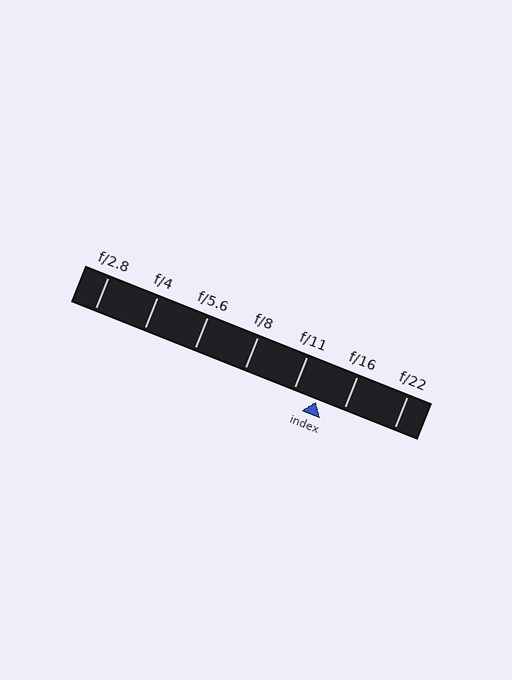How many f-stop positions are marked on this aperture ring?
There are 7 f-stop positions marked.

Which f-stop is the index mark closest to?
The index mark is closest to f/11.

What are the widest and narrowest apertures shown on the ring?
The widest aperture shown is f/2.8 and the narrowest is f/22.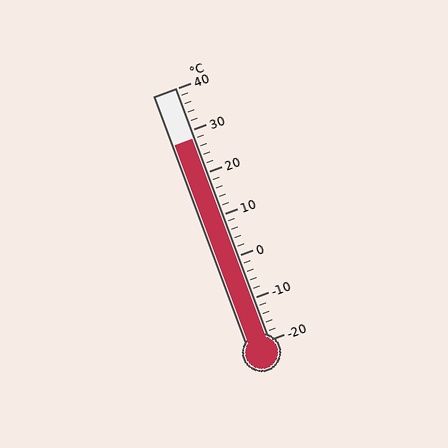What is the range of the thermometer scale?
The thermometer scale ranges from -20°C to 40°C.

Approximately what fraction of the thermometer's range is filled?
The thermometer is filled to approximately 80% of its range.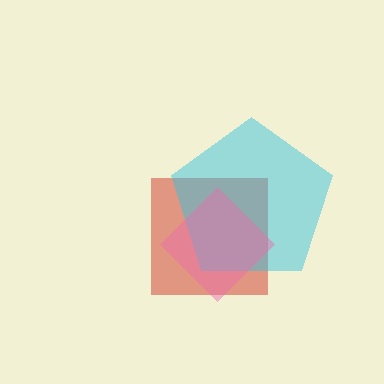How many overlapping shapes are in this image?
There are 3 overlapping shapes in the image.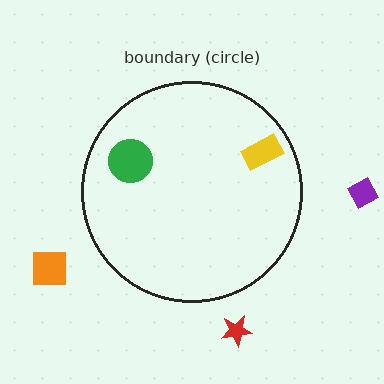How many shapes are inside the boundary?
2 inside, 3 outside.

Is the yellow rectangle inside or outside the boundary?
Inside.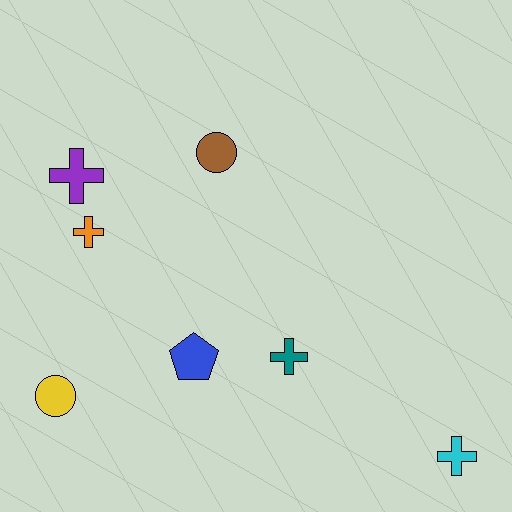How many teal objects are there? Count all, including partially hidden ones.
There is 1 teal object.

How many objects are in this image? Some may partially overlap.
There are 7 objects.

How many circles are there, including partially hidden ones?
There are 2 circles.